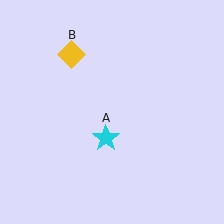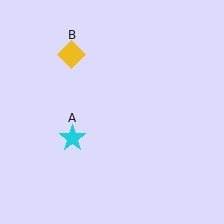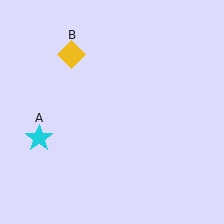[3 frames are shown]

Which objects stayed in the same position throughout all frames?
Yellow diamond (object B) remained stationary.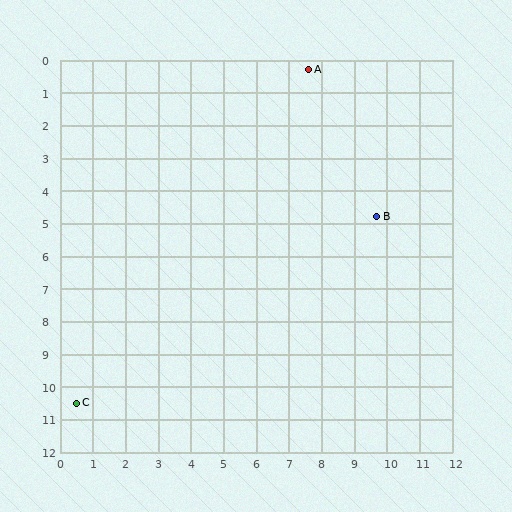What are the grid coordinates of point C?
Point C is at approximately (0.5, 10.5).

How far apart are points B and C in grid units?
Points B and C are about 10.8 grid units apart.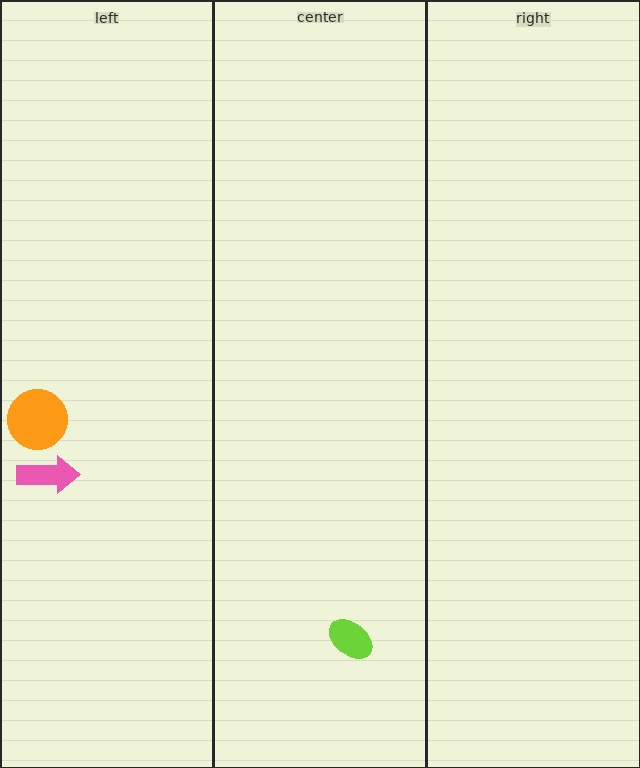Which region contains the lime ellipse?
The center region.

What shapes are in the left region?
The orange circle, the pink arrow.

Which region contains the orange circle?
The left region.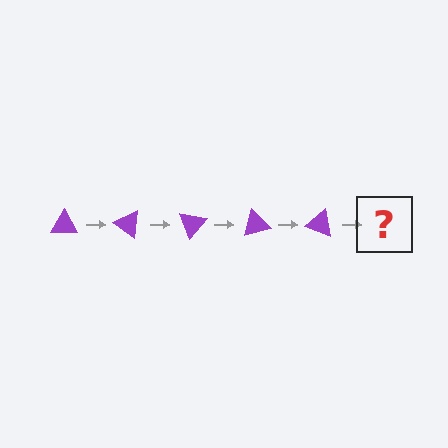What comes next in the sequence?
The next element should be a purple triangle rotated 175 degrees.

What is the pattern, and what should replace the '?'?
The pattern is that the triangle rotates 35 degrees each step. The '?' should be a purple triangle rotated 175 degrees.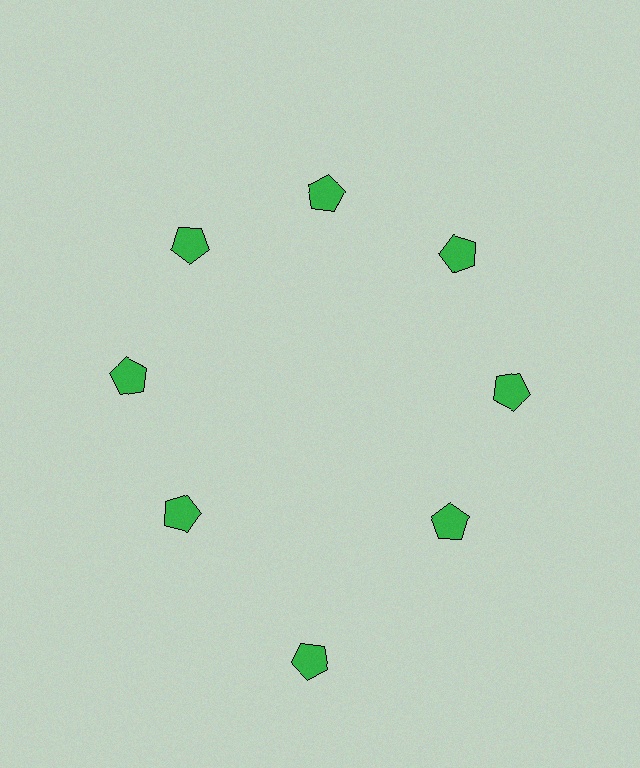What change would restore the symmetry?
The symmetry would be restored by moving it inward, back onto the ring so that all 8 pentagons sit at equal angles and equal distance from the center.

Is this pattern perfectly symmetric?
No. The 8 green pentagons are arranged in a ring, but one element near the 6 o'clock position is pushed outward from the center, breaking the 8-fold rotational symmetry.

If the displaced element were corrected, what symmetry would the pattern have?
It would have 8-fold rotational symmetry — the pattern would map onto itself every 45 degrees.